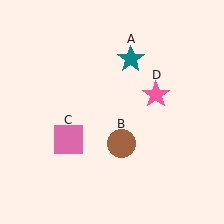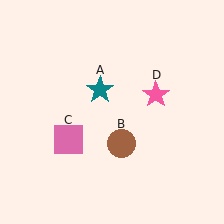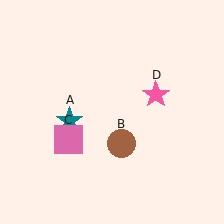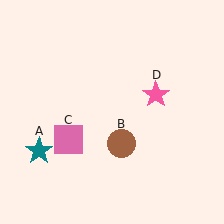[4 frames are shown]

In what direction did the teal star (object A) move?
The teal star (object A) moved down and to the left.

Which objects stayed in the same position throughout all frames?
Brown circle (object B) and pink square (object C) and pink star (object D) remained stationary.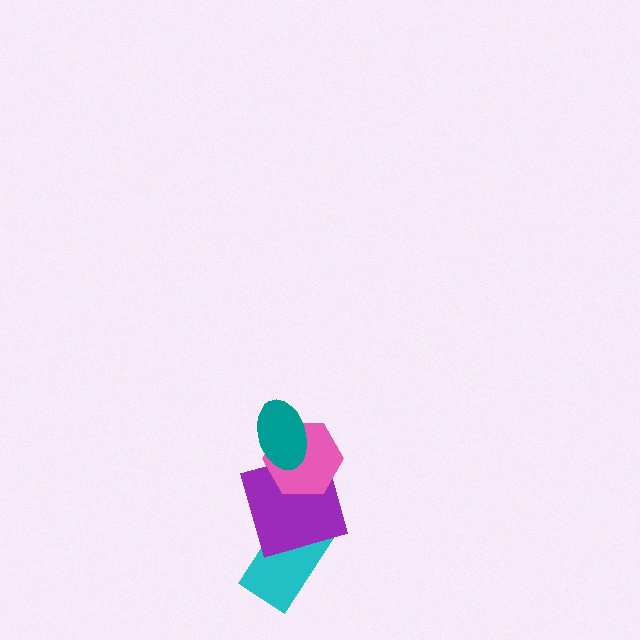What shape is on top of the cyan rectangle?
The purple square is on top of the cyan rectangle.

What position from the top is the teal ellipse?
The teal ellipse is 1st from the top.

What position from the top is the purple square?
The purple square is 3rd from the top.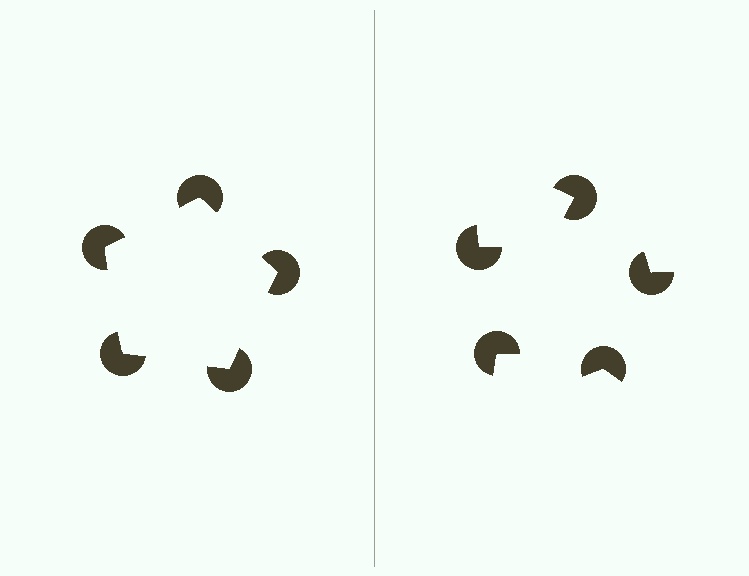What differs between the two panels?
The pac-man discs are positioned identically on both sides; only the wedge orientations differ. On the left they align to a pentagon; on the right they are misaligned.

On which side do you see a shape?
An illusory pentagon appears on the left side. On the right side the wedge cuts are rotated, so no coherent shape forms.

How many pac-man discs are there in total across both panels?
10 — 5 on each side.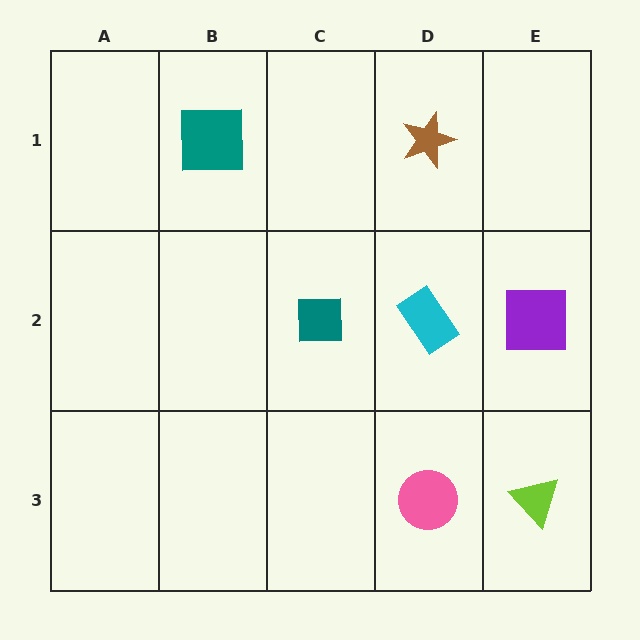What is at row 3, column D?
A pink circle.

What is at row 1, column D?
A brown star.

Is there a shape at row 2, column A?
No, that cell is empty.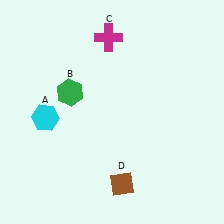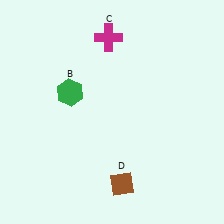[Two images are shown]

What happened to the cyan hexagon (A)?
The cyan hexagon (A) was removed in Image 2. It was in the bottom-left area of Image 1.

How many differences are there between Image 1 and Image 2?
There is 1 difference between the two images.